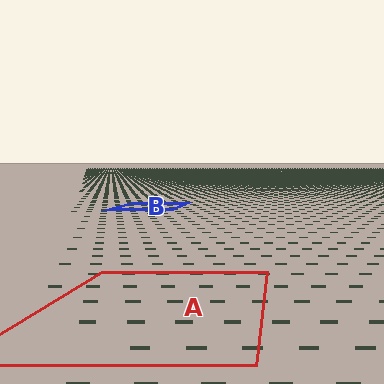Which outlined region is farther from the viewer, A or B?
Region B is farther from the viewer — the texture elements inside it appear smaller and more densely packed.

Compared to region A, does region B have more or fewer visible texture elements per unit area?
Region B has more texture elements per unit area — they are packed more densely because it is farther away.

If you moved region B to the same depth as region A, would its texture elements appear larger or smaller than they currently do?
They would appear larger. At a closer depth, the same texture elements are projected at a bigger on-screen size.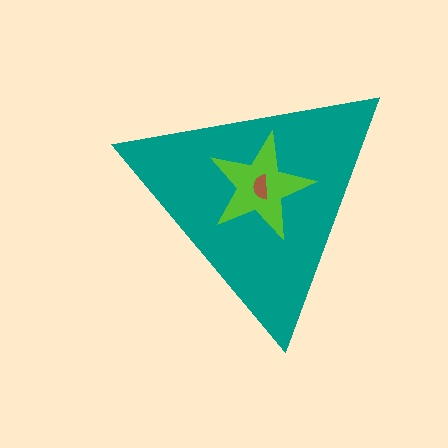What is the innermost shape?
The brown semicircle.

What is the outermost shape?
The teal triangle.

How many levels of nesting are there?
3.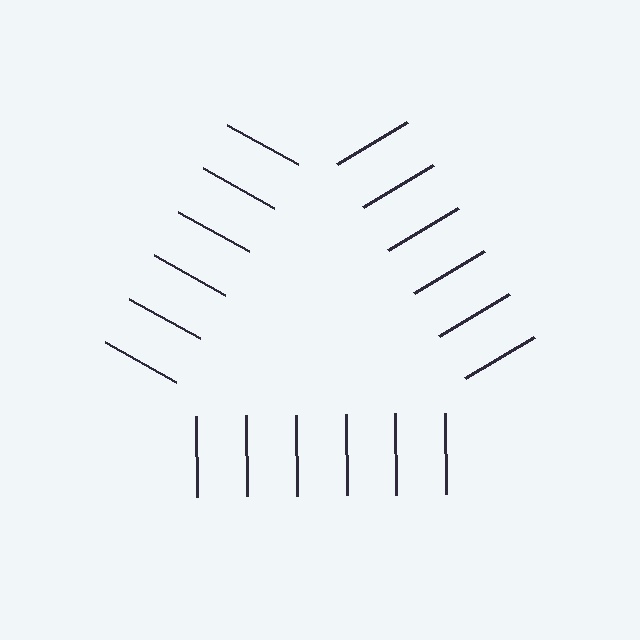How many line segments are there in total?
18 — 6 along each of the 3 edges.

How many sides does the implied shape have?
3 sides — the line-ends trace a triangle.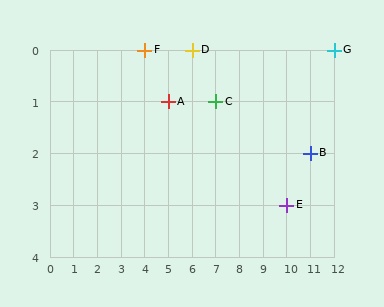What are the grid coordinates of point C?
Point C is at grid coordinates (7, 1).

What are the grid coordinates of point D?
Point D is at grid coordinates (6, 0).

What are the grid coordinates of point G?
Point G is at grid coordinates (12, 0).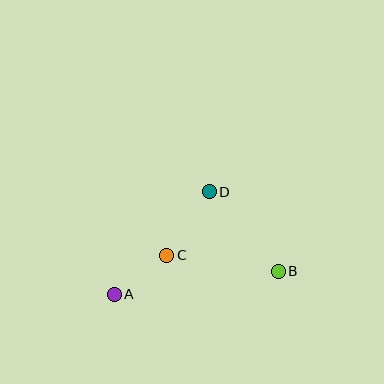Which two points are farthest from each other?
Points A and B are farthest from each other.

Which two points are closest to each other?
Points A and C are closest to each other.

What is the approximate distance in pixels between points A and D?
The distance between A and D is approximately 140 pixels.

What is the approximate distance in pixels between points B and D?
The distance between B and D is approximately 105 pixels.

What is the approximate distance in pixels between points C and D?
The distance between C and D is approximately 77 pixels.